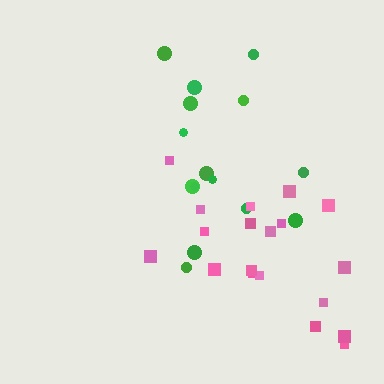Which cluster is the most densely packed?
Green.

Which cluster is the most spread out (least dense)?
Pink.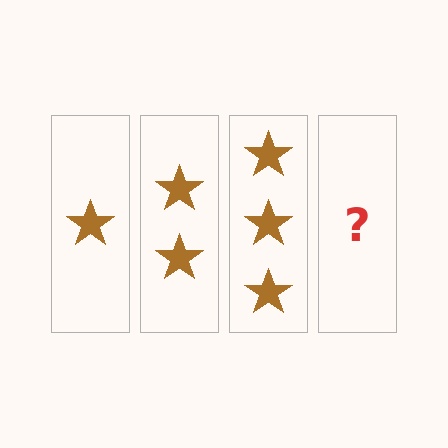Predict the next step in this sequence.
The next step is 4 stars.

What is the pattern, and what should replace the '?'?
The pattern is that each step adds one more star. The '?' should be 4 stars.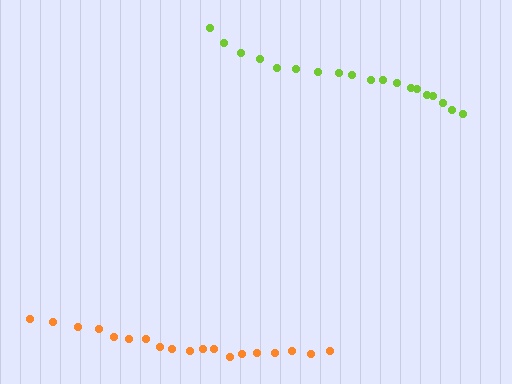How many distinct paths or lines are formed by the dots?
There are 2 distinct paths.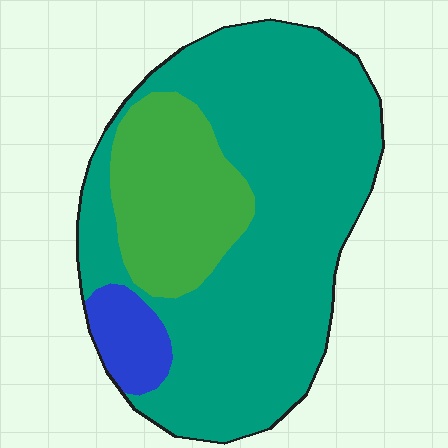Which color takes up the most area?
Teal, at roughly 70%.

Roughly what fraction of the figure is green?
Green takes up about one fifth (1/5) of the figure.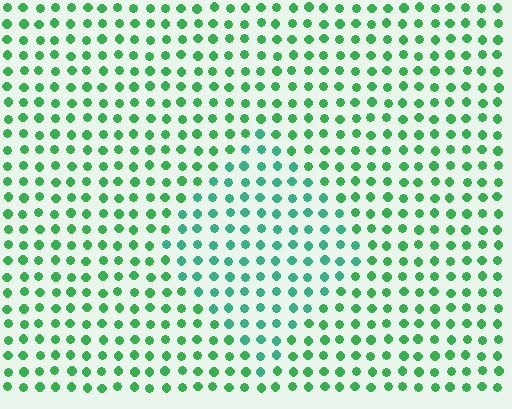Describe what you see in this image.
The image is filled with small green elements in a uniform arrangement. A diamond-shaped region is visible where the elements are tinted to a slightly different hue, forming a subtle color boundary.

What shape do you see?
I see a diamond.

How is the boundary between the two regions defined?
The boundary is defined purely by a slight shift in hue (about 27 degrees). Spacing, size, and orientation are identical on both sides.